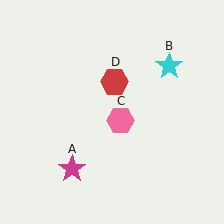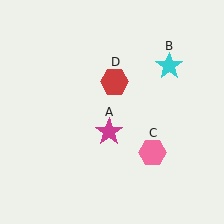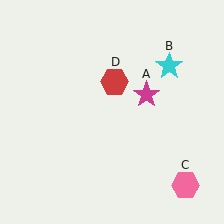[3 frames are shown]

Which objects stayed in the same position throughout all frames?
Cyan star (object B) and red hexagon (object D) remained stationary.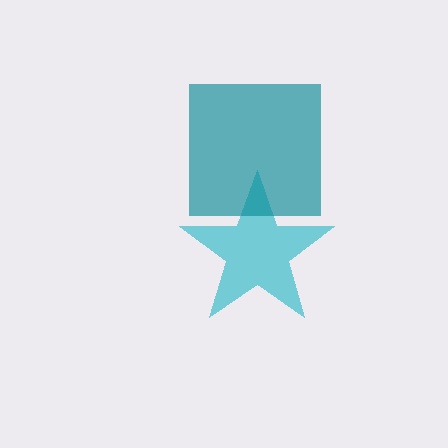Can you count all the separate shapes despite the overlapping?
Yes, there are 2 separate shapes.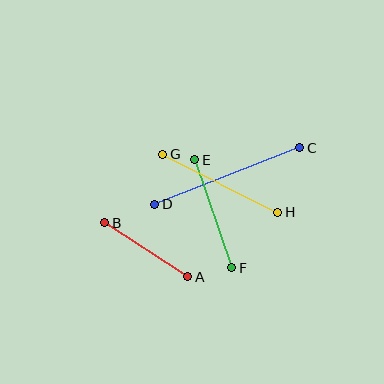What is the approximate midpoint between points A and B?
The midpoint is at approximately (146, 250) pixels.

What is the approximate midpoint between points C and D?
The midpoint is at approximately (227, 176) pixels.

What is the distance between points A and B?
The distance is approximately 99 pixels.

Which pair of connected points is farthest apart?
Points C and D are farthest apart.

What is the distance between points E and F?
The distance is approximately 114 pixels.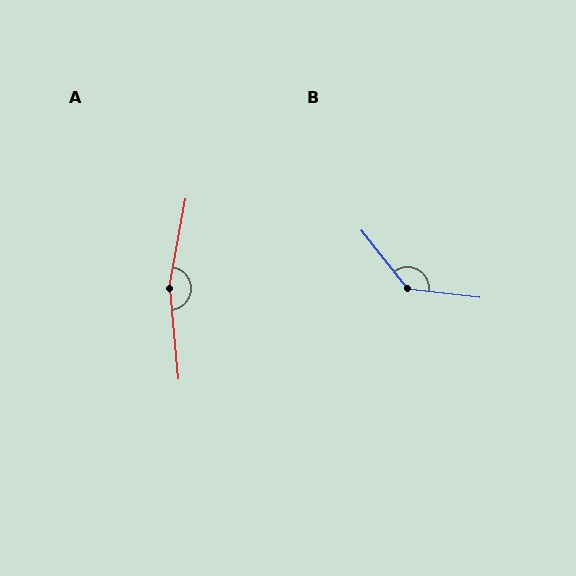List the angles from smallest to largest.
B (135°), A (164°).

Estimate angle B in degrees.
Approximately 135 degrees.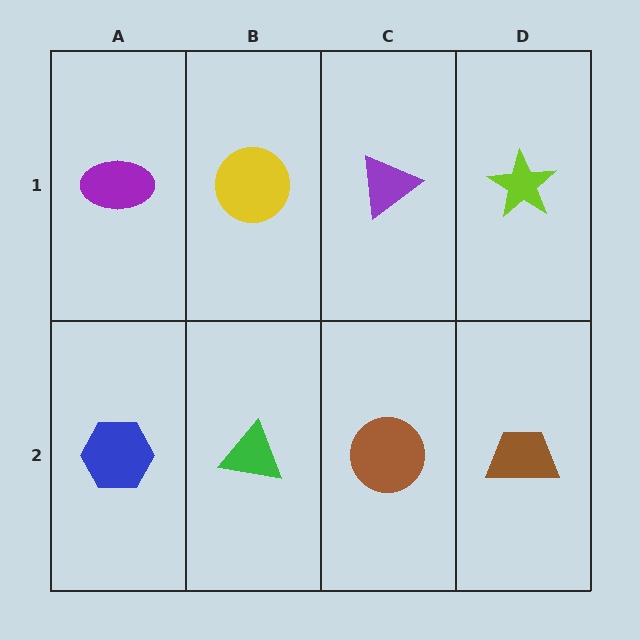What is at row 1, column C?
A purple triangle.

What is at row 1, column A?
A purple ellipse.